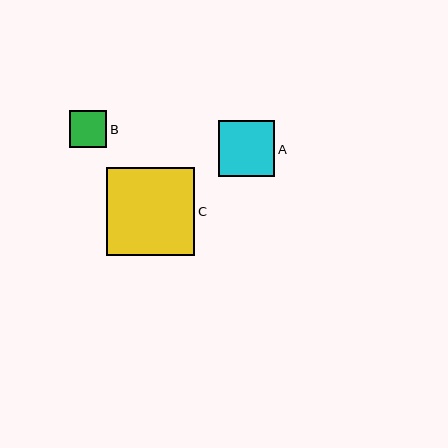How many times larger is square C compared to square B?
Square C is approximately 2.4 times the size of square B.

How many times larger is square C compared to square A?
Square C is approximately 1.6 times the size of square A.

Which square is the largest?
Square C is the largest with a size of approximately 88 pixels.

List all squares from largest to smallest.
From largest to smallest: C, A, B.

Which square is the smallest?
Square B is the smallest with a size of approximately 37 pixels.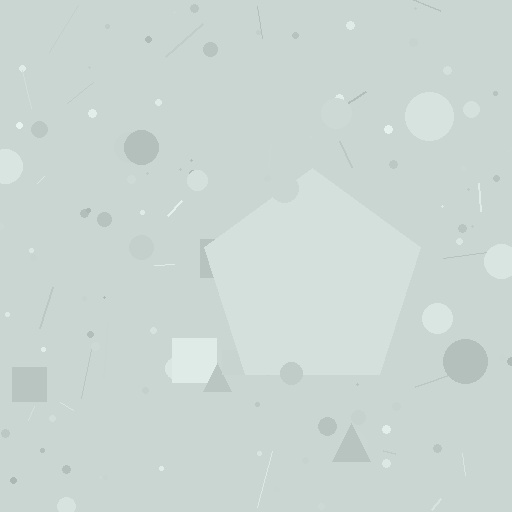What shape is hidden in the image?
A pentagon is hidden in the image.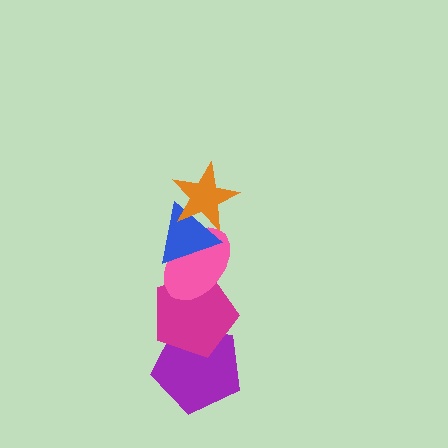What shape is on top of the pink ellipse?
The blue triangle is on top of the pink ellipse.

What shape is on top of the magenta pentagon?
The pink ellipse is on top of the magenta pentagon.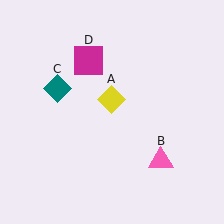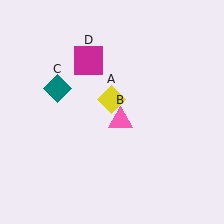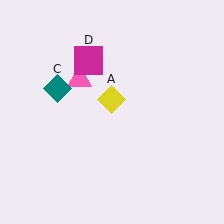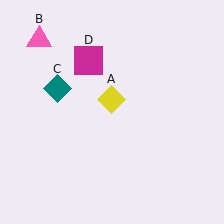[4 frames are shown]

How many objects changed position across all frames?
1 object changed position: pink triangle (object B).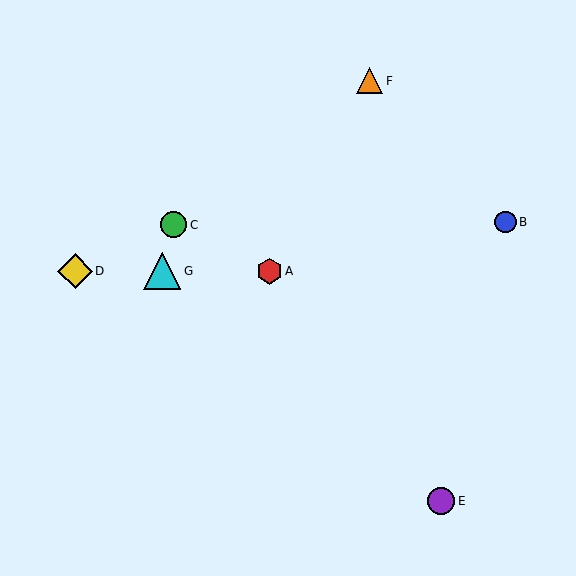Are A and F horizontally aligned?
No, A is at y≈271 and F is at y≈81.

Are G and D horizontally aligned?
Yes, both are at y≈271.